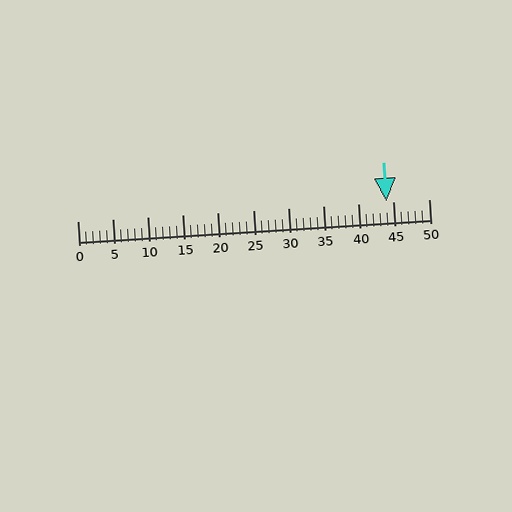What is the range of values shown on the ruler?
The ruler shows values from 0 to 50.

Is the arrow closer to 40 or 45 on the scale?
The arrow is closer to 45.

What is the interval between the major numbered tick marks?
The major tick marks are spaced 5 units apart.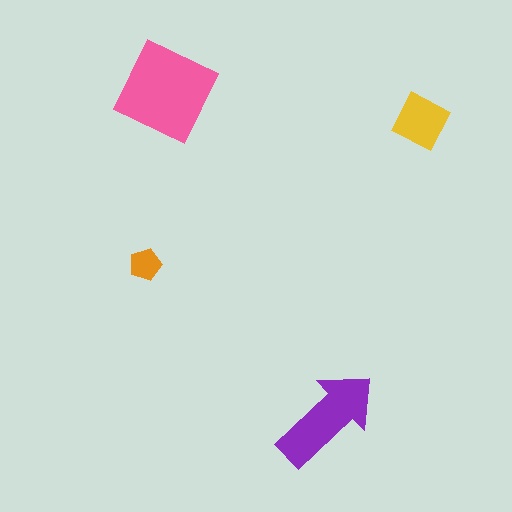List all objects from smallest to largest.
The orange pentagon, the yellow diamond, the purple arrow, the pink square.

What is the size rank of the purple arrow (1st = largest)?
2nd.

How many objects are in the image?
There are 4 objects in the image.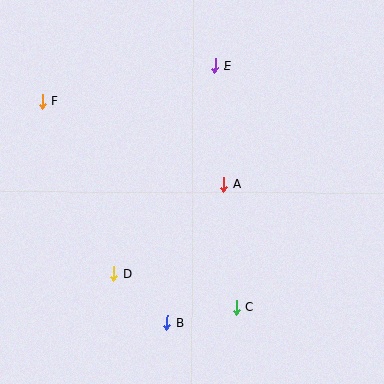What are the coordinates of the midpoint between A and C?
The midpoint between A and C is at (230, 246).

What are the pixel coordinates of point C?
Point C is at (236, 307).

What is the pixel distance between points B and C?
The distance between B and C is 70 pixels.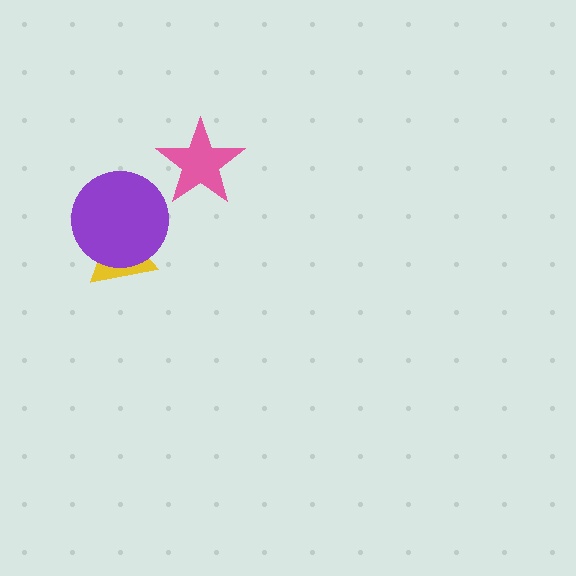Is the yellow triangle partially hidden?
Yes, it is partially covered by another shape.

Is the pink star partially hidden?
No, no other shape covers it.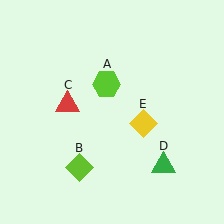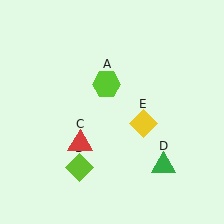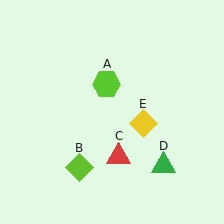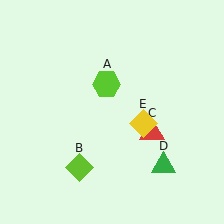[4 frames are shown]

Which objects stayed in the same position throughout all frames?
Lime hexagon (object A) and lime diamond (object B) and green triangle (object D) and yellow diamond (object E) remained stationary.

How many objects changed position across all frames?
1 object changed position: red triangle (object C).